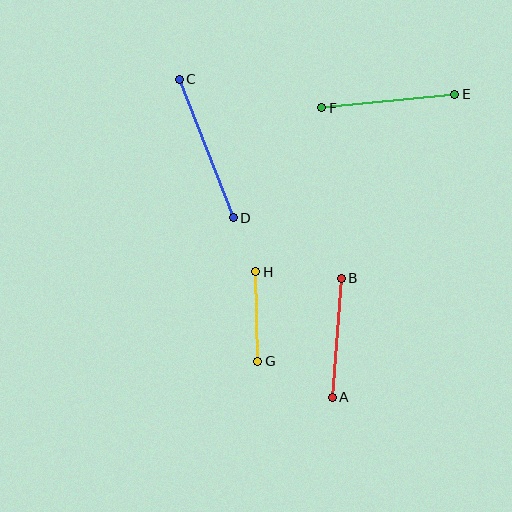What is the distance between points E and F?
The distance is approximately 133 pixels.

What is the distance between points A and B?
The distance is approximately 119 pixels.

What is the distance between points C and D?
The distance is approximately 149 pixels.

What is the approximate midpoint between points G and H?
The midpoint is at approximately (257, 317) pixels.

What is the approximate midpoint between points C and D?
The midpoint is at approximately (206, 149) pixels.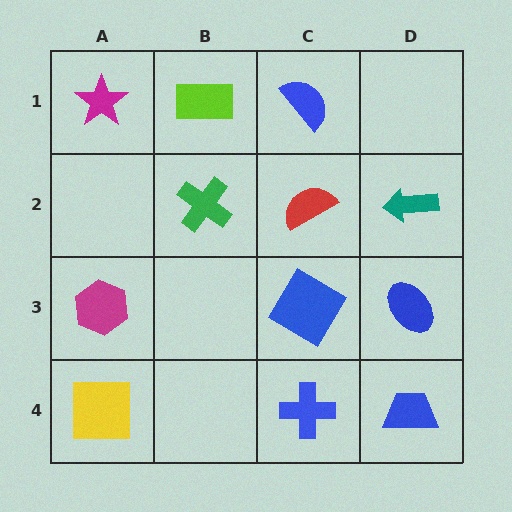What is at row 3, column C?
A blue diamond.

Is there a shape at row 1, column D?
No, that cell is empty.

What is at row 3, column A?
A magenta hexagon.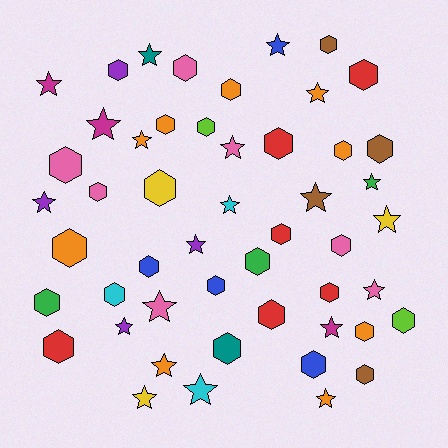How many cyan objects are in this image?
There are 3 cyan objects.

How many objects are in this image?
There are 50 objects.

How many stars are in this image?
There are 21 stars.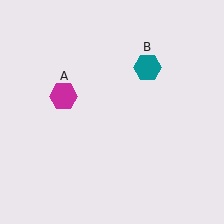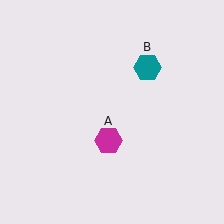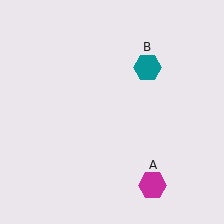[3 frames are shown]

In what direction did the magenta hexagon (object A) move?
The magenta hexagon (object A) moved down and to the right.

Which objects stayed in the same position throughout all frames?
Teal hexagon (object B) remained stationary.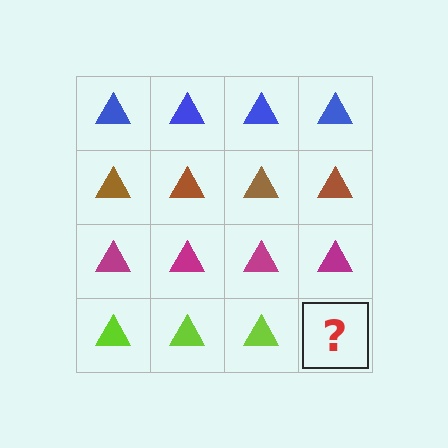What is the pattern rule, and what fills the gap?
The rule is that each row has a consistent color. The gap should be filled with a lime triangle.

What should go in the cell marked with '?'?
The missing cell should contain a lime triangle.